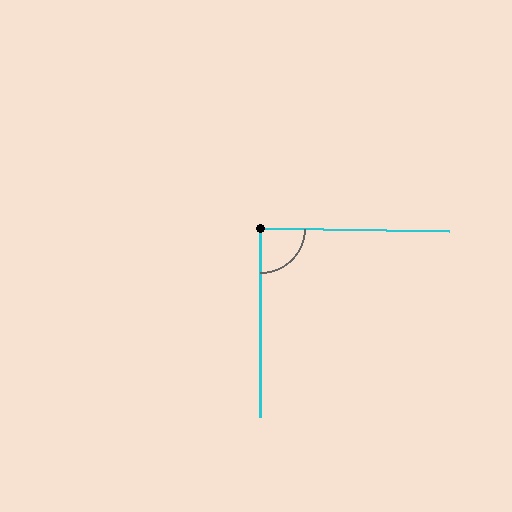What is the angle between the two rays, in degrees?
Approximately 89 degrees.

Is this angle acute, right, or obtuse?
It is approximately a right angle.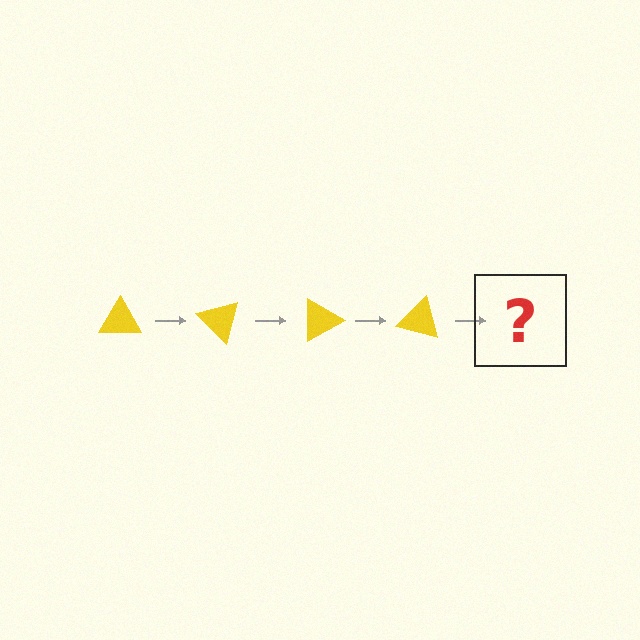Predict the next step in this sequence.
The next step is a yellow triangle rotated 180 degrees.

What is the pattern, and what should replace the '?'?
The pattern is that the triangle rotates 45 degrees each step. The '?' should be a yellow triangle rotated 180 degrees.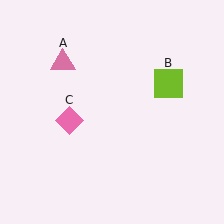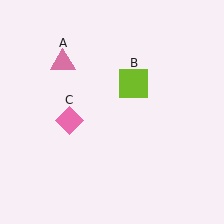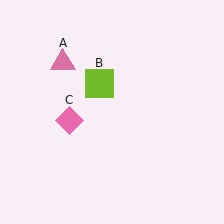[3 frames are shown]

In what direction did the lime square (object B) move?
The lime square (object B) moved left.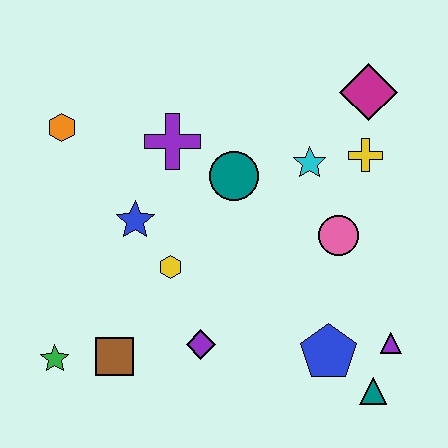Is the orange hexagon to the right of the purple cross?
No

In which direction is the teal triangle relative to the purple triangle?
The teal triangle is below the purple triangle.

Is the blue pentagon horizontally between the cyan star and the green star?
No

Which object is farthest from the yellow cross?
The green star is farthest from the yellow cross.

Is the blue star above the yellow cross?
No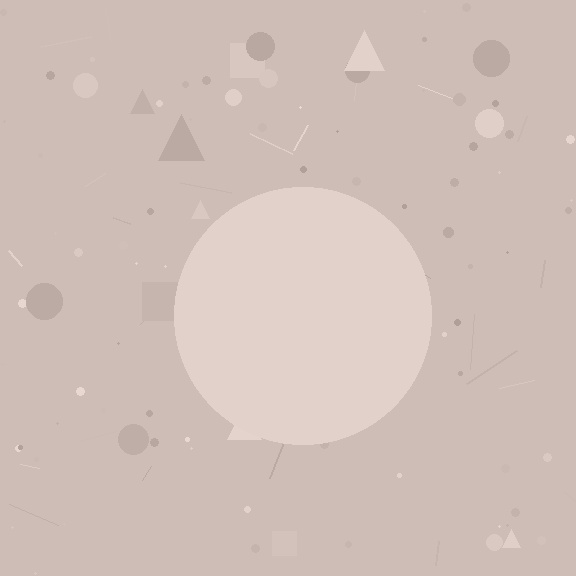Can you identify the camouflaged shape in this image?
The camouflaged shape is a circle.